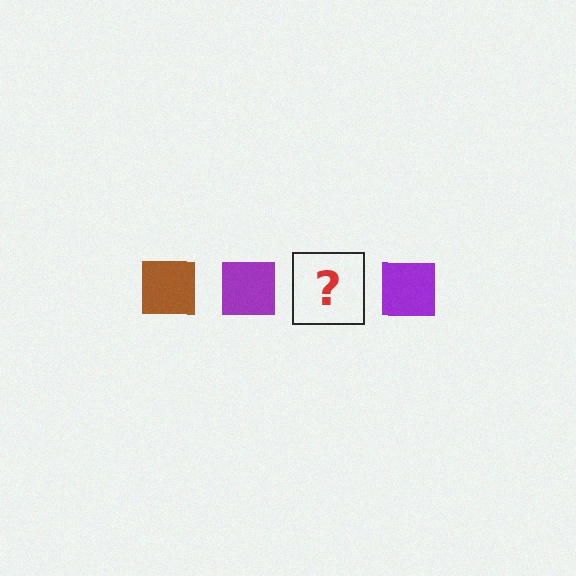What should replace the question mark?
The question mark should be replaced with a brown square.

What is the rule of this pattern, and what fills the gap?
The rule is that the pattern cycles through brown, purple squares. The gap should be filled with a brown square.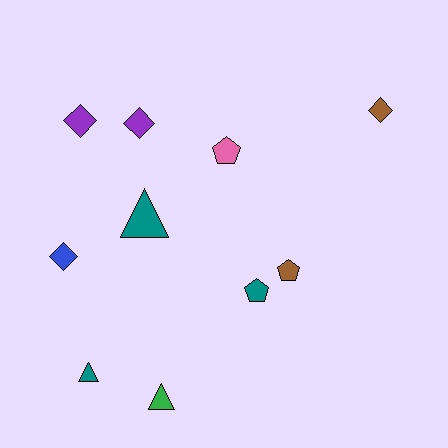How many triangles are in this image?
There are 3 triangles.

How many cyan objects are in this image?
There are no cyan objects.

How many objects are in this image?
There are 10 objects.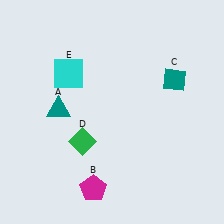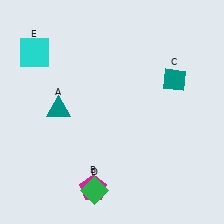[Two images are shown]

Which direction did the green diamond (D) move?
The green diamond (D) moved down.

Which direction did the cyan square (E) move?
The cyan square (E) moved left.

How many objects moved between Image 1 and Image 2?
2 objects moved between the two images.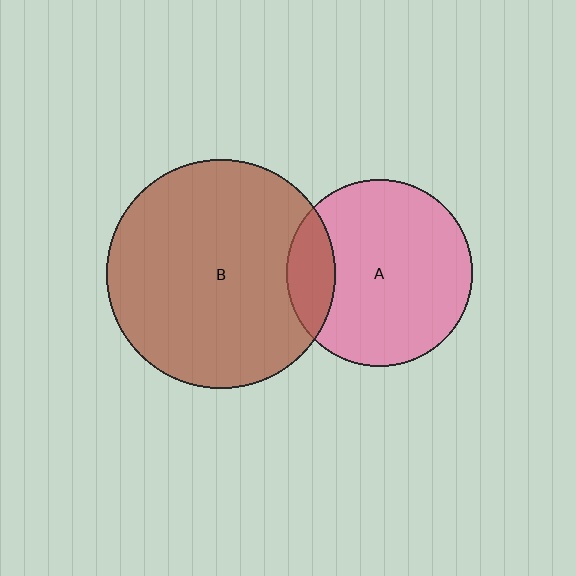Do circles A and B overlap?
Yes.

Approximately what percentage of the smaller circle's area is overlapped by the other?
Approximately 15%.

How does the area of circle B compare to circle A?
Approximately 1.5 times.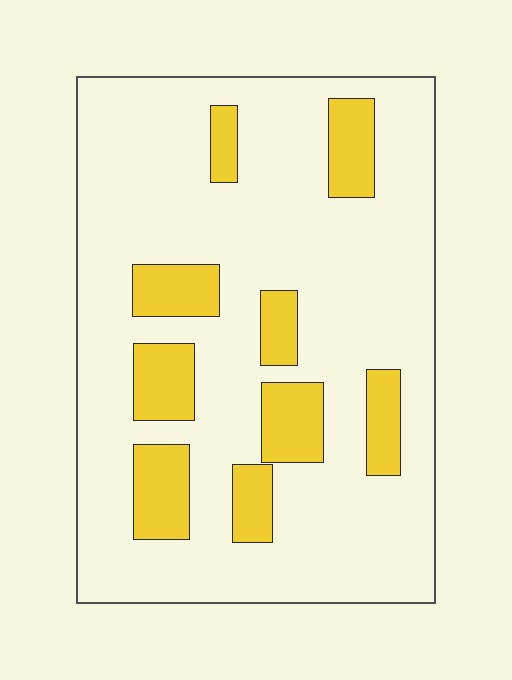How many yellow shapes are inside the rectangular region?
9.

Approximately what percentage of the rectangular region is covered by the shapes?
Approximately 20%.